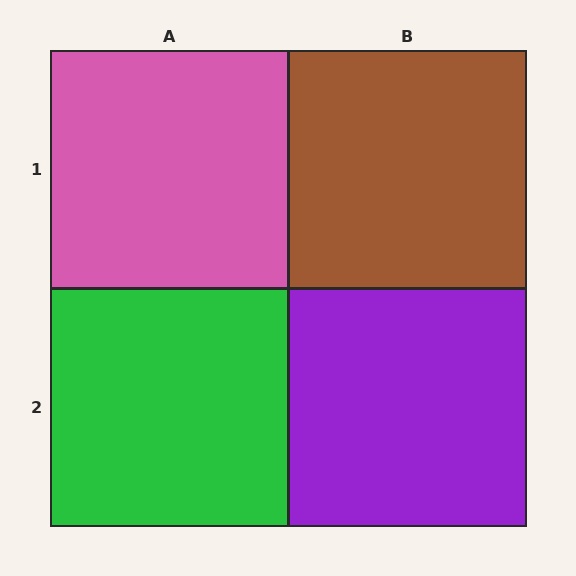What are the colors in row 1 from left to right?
Pink, brown.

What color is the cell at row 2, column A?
Green.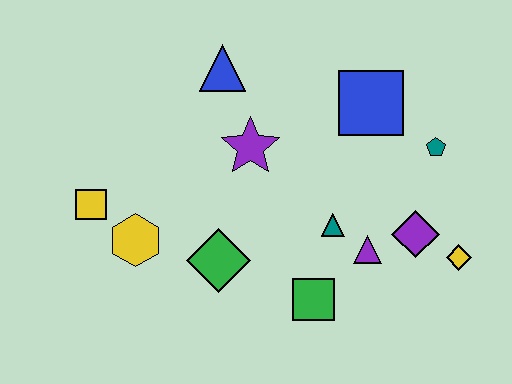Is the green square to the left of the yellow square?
No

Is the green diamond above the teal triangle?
No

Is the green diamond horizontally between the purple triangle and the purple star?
No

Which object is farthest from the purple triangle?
The yellow square is farthest from the purple triangle.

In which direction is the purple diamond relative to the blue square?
The purple diamond is below the blue square.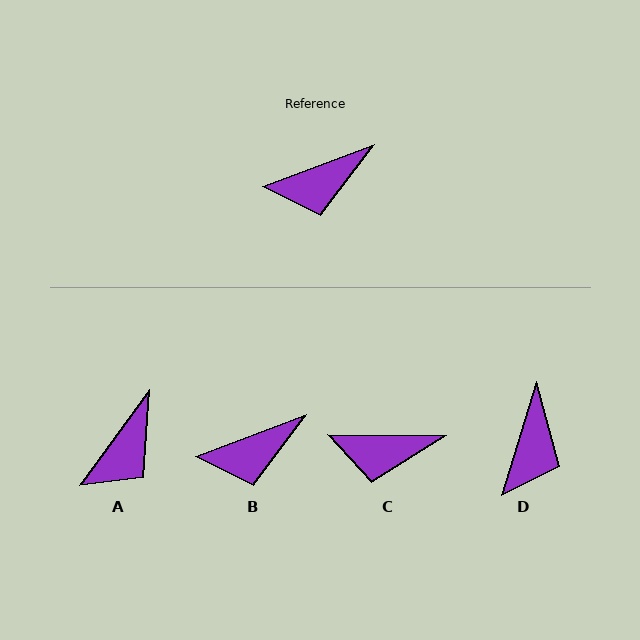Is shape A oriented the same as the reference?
No, it is off by about 33 degrees.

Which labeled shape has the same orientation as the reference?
B.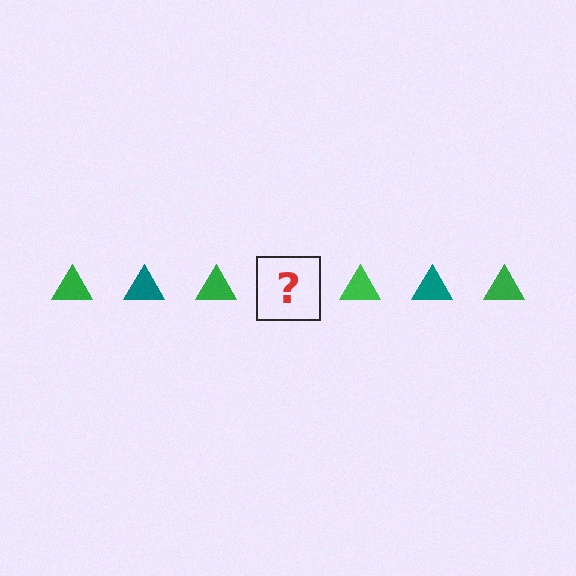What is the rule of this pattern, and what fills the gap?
The rule is that the pattern cycles through green, teal triangles. The gap should be filled with a teal triangle.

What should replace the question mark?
The question mark should be replaced with a teal triangle.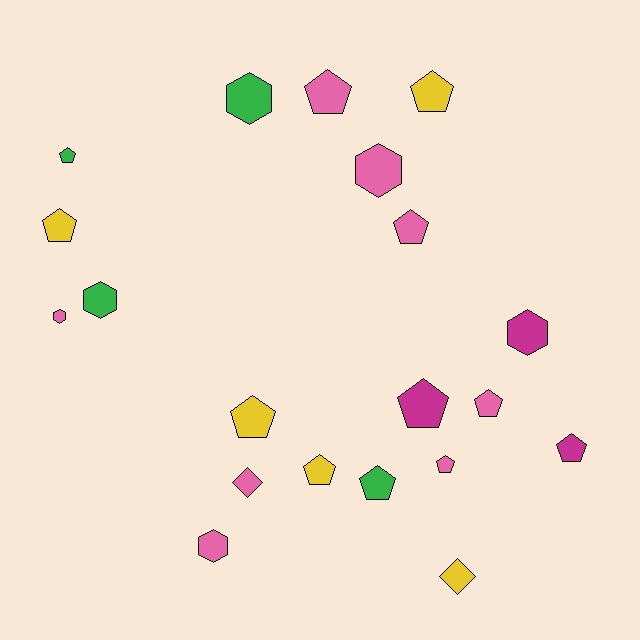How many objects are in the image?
There are 20 objects.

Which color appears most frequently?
Pink, with 8 objects.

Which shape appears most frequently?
Pentagon, with 12 objects.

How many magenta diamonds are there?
There are no magenta diamonds.